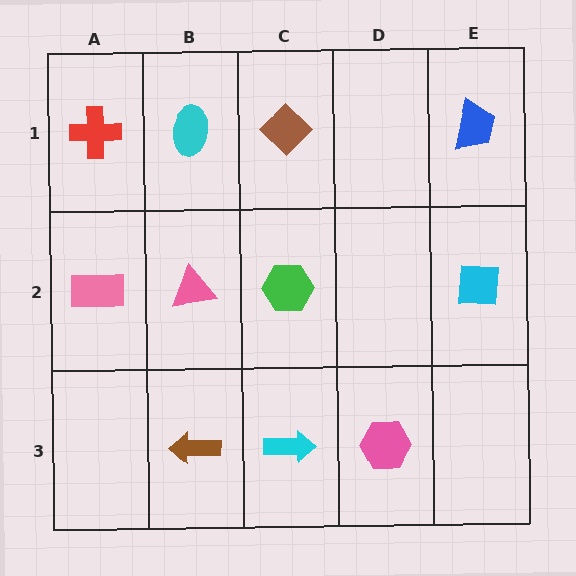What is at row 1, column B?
A cyan ellipse.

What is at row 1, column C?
A brown diamond.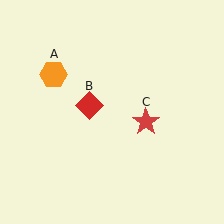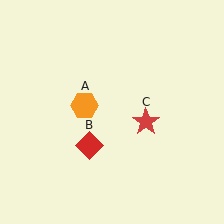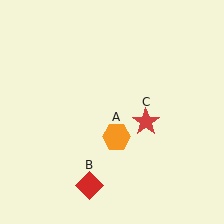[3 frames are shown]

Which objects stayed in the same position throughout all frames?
Red star (object C) remained stationary.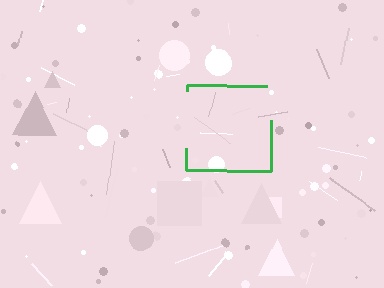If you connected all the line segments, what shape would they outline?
They would outline a square.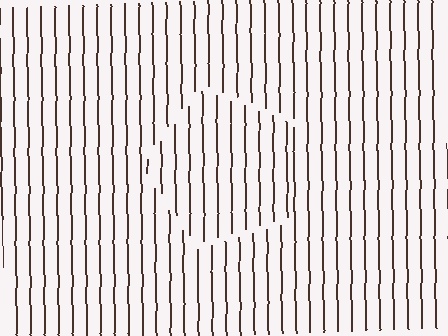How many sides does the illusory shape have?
5 sides — the line-ends trace a pentagon.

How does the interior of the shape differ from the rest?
The interior of the shape contains the same grating, shifted by half a period — the contour is defined by the phase discontinuity where line-ends from the inner and outer gratings abut.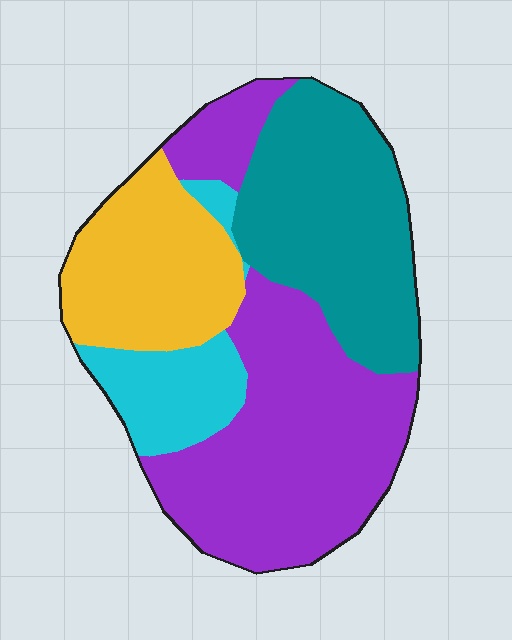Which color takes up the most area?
Purple, at roughly 40%.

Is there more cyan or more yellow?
Yellow.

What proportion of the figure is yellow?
Yellow covers roughly 20% of the figure.